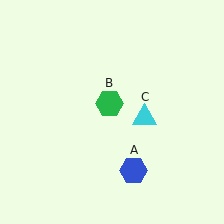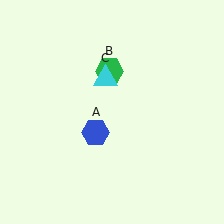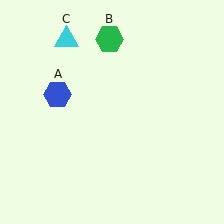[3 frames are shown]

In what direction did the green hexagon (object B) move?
The green hexagon (object B) moved up.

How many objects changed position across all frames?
3 objects changed position: blue hexagon (object A), green hexagon (object B), cyan triangle (object C).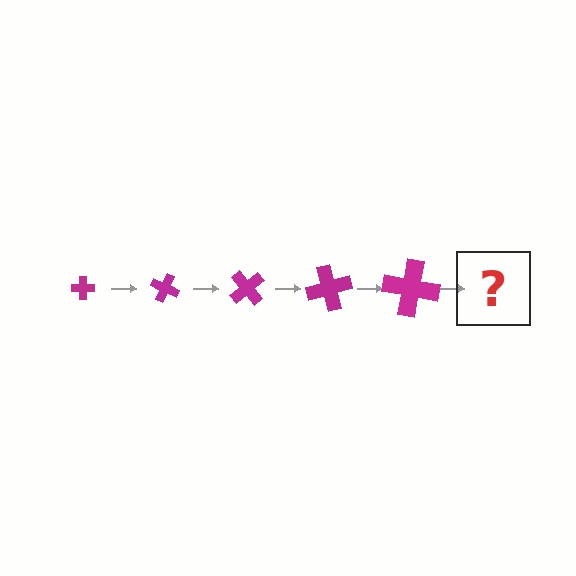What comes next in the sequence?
The next element should be a cross, larger than the previous one and rotated 125 degrees from the start.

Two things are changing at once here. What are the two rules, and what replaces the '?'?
The two rules are that the cross grows larger each step and it rotates 25 degrees each step. The '?' should be a cross, larger than the previous one and rotated 125 degrees from the start.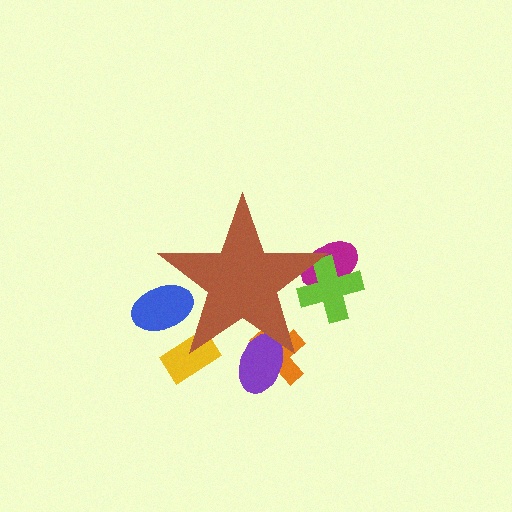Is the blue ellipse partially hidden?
Yes, the blue ellipse is partially hidden behind the brown star.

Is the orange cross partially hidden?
Yes, the orange cross is partially hidden behind the brown star.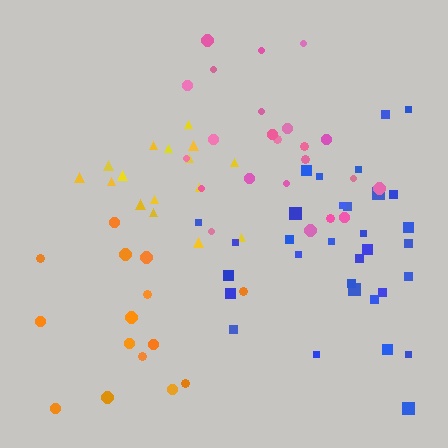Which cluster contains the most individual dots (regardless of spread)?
Blue (32).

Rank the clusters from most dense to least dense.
yellow, pink, blue, orange.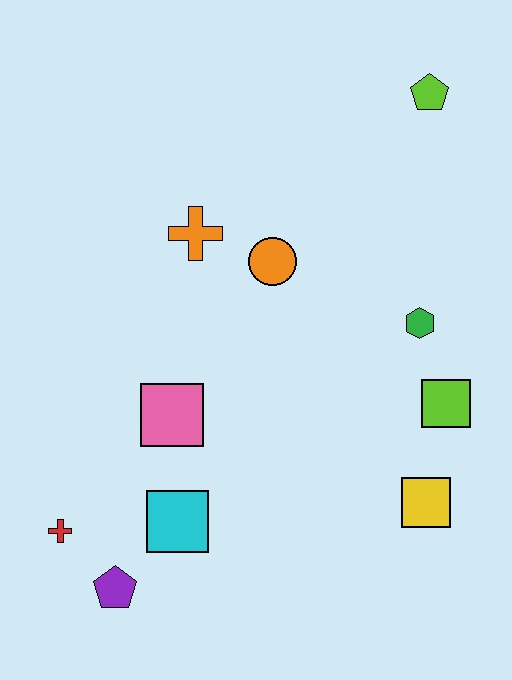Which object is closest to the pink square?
The cyan square is closest to the pink square.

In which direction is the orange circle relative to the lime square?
The orange circle is to the left of the lime square.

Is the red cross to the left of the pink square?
Yes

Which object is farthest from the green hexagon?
The red cross is farthest from the green hexagon.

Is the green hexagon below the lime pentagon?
Yes